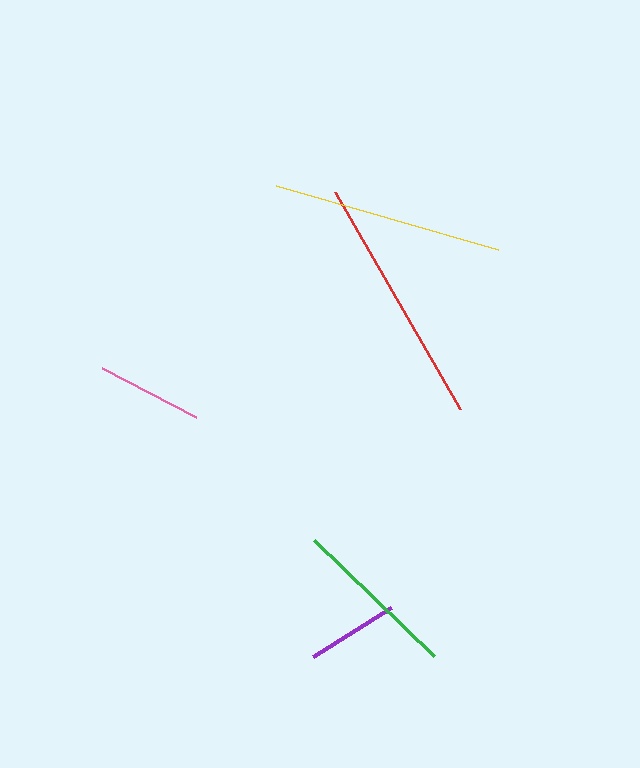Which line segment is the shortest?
The purple line is the shortest at approximately 92 pixels.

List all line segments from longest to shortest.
From longest to shortest: red, yellow, green, pink, purple.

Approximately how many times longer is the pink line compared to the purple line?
The pink line is approximately 1.1 times the length of the purple line.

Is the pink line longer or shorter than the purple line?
The pink line is longer than the purple line.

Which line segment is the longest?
The red line is the longest at approximately 250 pixels.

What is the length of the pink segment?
The pink segment is approximately 106 pixels long.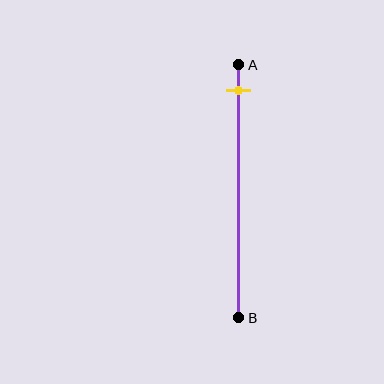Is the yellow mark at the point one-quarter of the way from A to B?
No, the mark is at about 10% from A, not at the 25% one-quarter point.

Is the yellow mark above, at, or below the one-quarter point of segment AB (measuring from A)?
The yellow mark is above the one-quarter point of segment AB.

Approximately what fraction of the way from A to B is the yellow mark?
The yellow mark is approximately 10% of the way from A to B.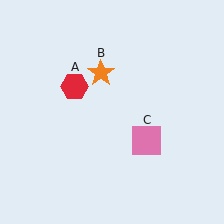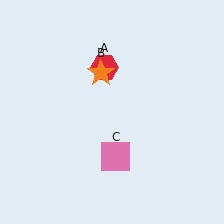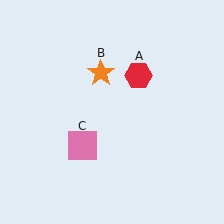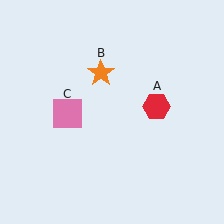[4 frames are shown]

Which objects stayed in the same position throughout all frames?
Orange star (object B) remained stationary.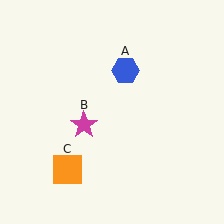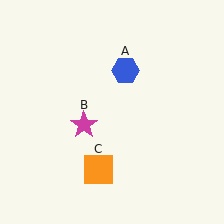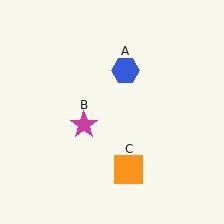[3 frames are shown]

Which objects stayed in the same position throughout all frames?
Blue hexagon (object A) and magenta star (object B) remained stationary.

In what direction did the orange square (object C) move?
The orange square (object C) moved right.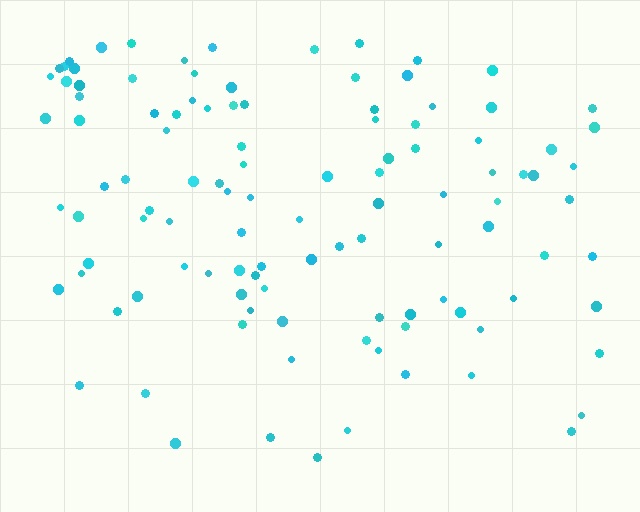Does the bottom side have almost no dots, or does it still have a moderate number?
Still a moderate number, just noticeably fewer than the top.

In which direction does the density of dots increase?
From bottom to top, with the top side densest.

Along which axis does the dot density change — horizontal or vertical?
Vertical.